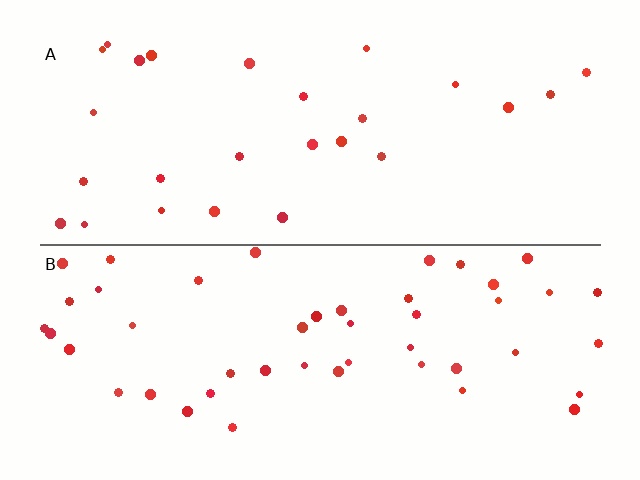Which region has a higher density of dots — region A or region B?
B (the bottom).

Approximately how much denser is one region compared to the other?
Approximately 1.8× — region B over region A.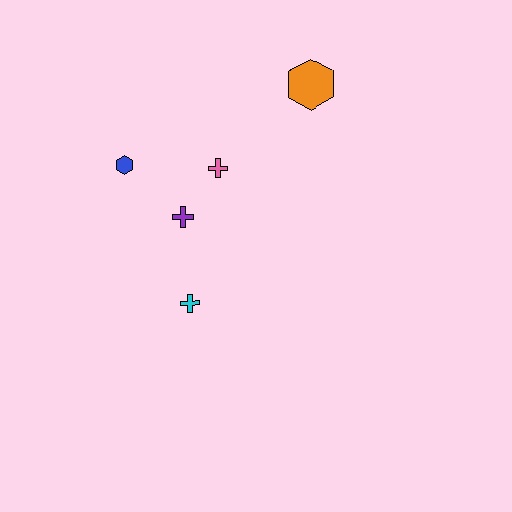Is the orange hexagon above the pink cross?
Yes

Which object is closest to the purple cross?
The pink cross is closest to the purple cross.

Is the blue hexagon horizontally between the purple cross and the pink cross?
No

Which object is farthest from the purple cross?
The orange hexagon is farthest from the purple cross.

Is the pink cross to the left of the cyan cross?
No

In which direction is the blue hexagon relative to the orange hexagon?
The blue hexagon is to the left of the orange hexagon.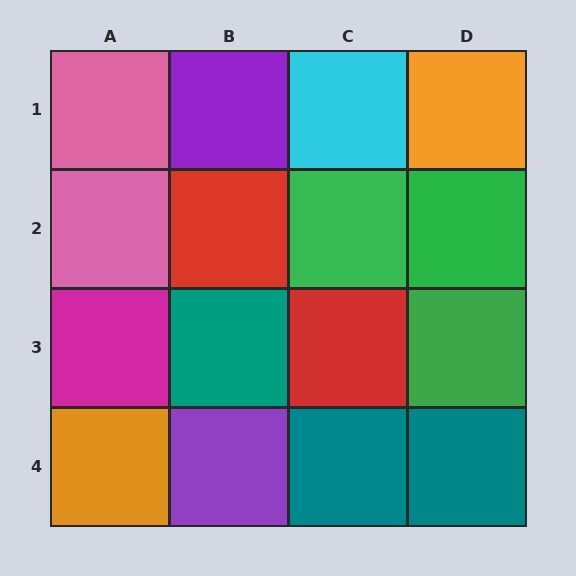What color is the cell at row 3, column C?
Red.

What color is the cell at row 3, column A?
Magenta.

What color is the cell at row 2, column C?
Green.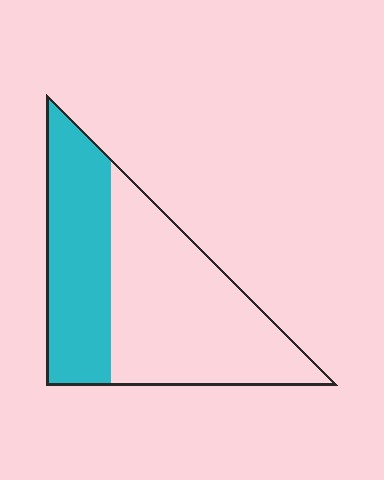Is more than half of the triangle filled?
No.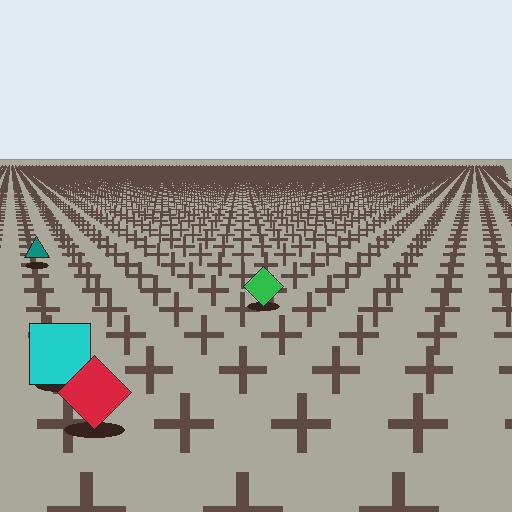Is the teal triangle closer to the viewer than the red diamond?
No. The red diamond is closer — you can tell from the texture gradient: the ground texture is coarser near it.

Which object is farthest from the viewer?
The teal triangle is farthest from the viewer. It appears smaller and the ground texture around it is denser.